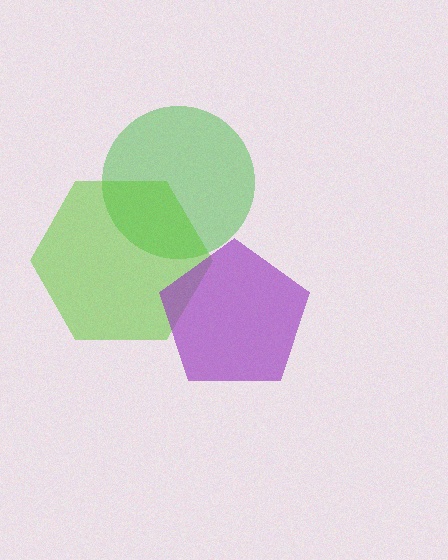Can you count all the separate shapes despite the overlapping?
Yes, there are 3 separate shapes.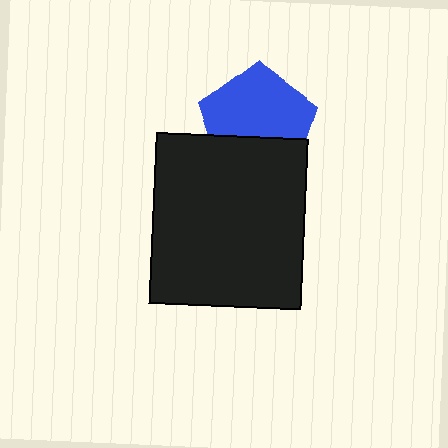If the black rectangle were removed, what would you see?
You would see the complete blue pentagon.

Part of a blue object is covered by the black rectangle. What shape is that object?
It is a pentagon.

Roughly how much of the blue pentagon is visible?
Most of it is visible (roughly 65%).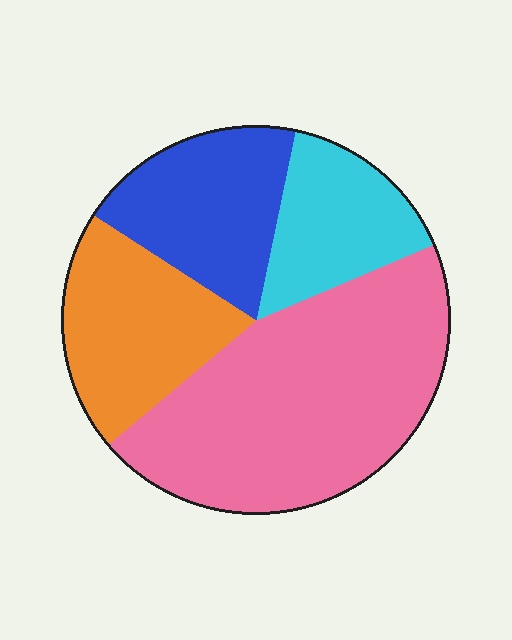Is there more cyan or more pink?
Pink.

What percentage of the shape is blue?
Blue takes up about one fifth (1/5) of the shape.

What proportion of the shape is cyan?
Cyan takes up about one sixth (1/6) of the shape.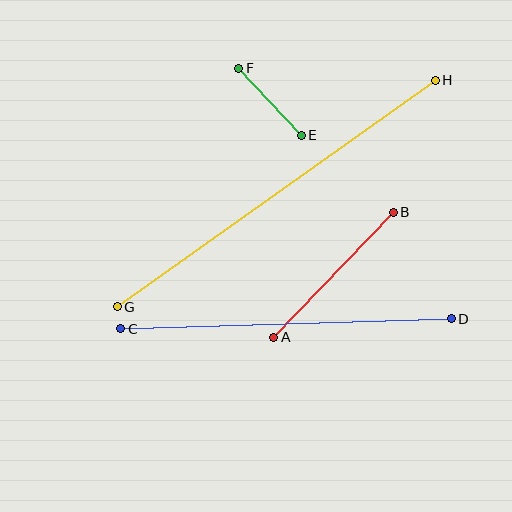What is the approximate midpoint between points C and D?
The midpoint is at approximately (286, 324) pixels.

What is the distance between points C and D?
The distance is approximately 331 pixels.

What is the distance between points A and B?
The distance is approximately 173 pixels.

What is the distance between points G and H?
The distance is approximately 391 pixels.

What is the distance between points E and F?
The distance is approximately 92 pixels.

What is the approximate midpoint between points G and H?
The midpoint is at approximately (276, 193) pixels.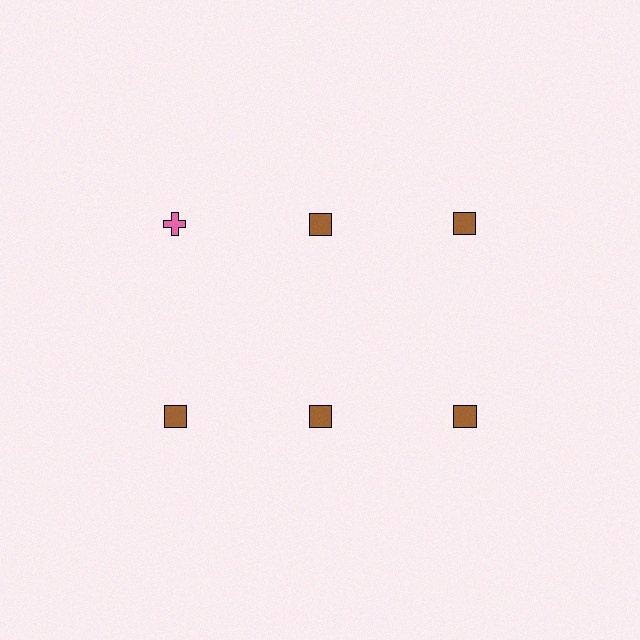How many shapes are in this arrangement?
There are 6 shapes arranged in a grid pattern.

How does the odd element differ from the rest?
It differs in both color (pink instead of brown) and shape (cross instead of square).